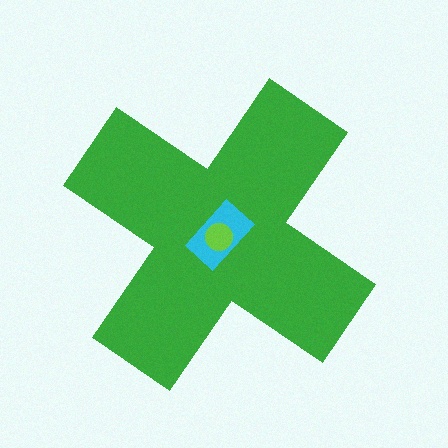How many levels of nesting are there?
3.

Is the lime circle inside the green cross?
Yes.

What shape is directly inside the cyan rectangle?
The lime circle.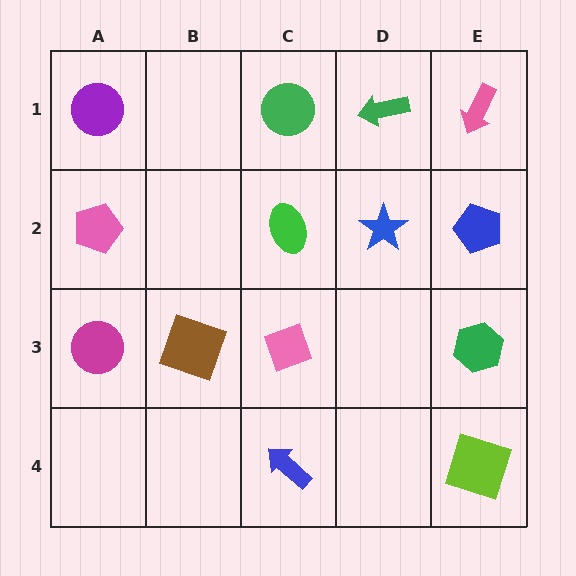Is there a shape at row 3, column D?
No, that cell is empty.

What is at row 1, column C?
A green circle.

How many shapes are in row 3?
4 shapes.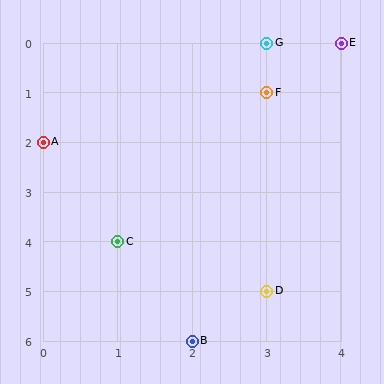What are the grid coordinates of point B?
Point B is at grid coordinates (2, 6).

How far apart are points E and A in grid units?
Points E and A are 4 columns and 2 rows apart (about 4.5 grid units diagonally).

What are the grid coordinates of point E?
Point E is at grid coordinates (4, 0).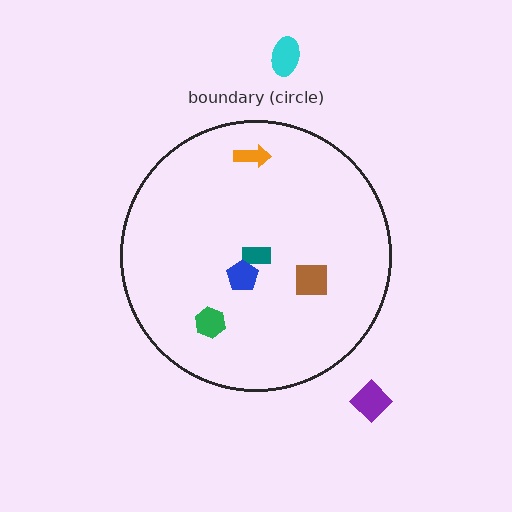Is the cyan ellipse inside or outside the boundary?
Outside.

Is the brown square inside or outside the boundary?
Inside.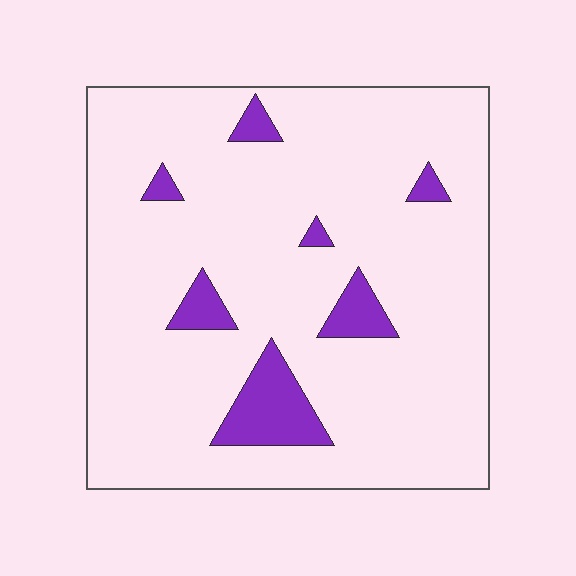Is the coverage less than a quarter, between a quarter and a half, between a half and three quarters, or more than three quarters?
Less than a quarter.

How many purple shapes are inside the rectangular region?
7.